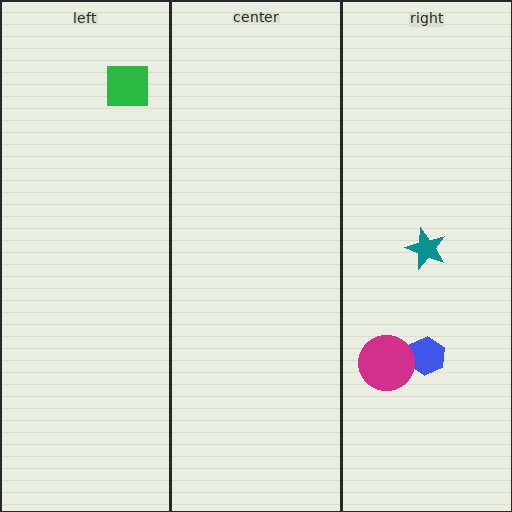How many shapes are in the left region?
1.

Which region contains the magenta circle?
The right region.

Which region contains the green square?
The left region.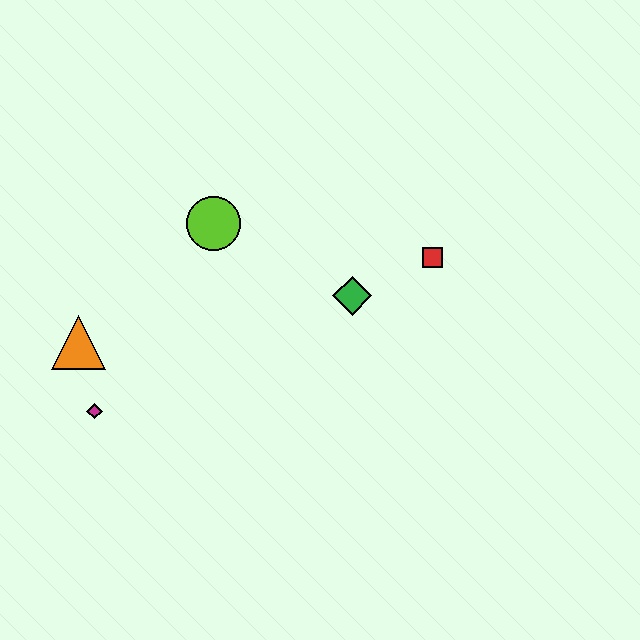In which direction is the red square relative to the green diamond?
The red square is to the right of the green diamond.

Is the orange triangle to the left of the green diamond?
Yes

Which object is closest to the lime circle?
The green diamond is closest to the lime circle.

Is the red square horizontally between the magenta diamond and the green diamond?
No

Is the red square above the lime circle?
No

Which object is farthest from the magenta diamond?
The red square is farthest from the magenta diamond.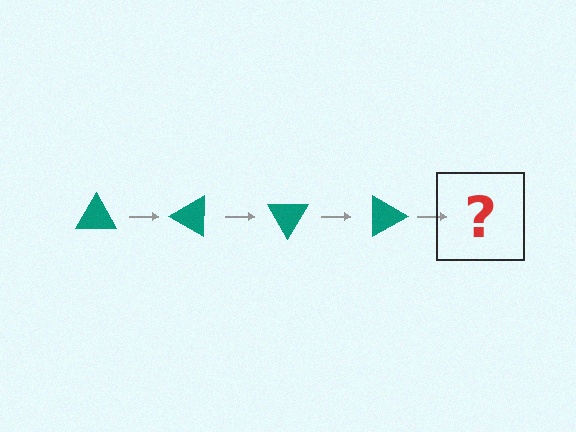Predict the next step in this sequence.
The next step is a teal triangle rotated 120 degrees.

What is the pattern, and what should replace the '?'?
The pattern is that the triangle rotates 30 degrees each step. The '?' should be a teal triangle rotated 120 degrees.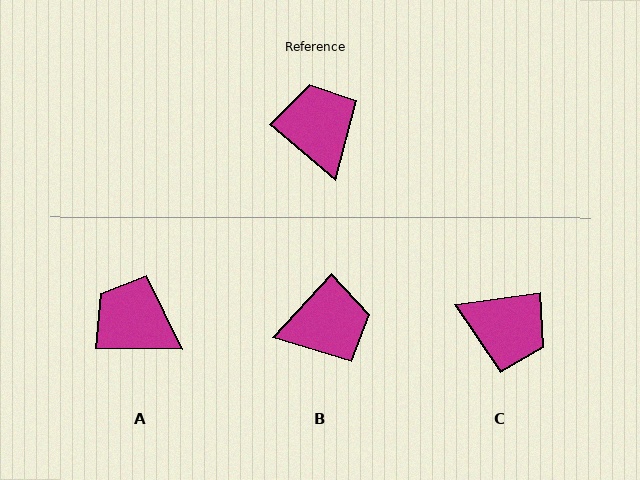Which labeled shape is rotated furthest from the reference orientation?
C, about 131 degrees away.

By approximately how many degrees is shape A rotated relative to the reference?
Approximately 40 degrees counter-clockwise.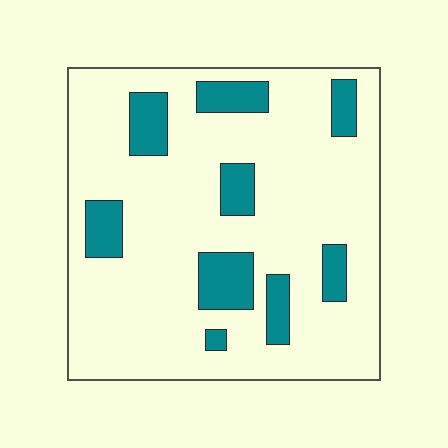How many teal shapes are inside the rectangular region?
9.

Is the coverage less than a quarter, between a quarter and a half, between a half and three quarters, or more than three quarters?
Less than a quarter.